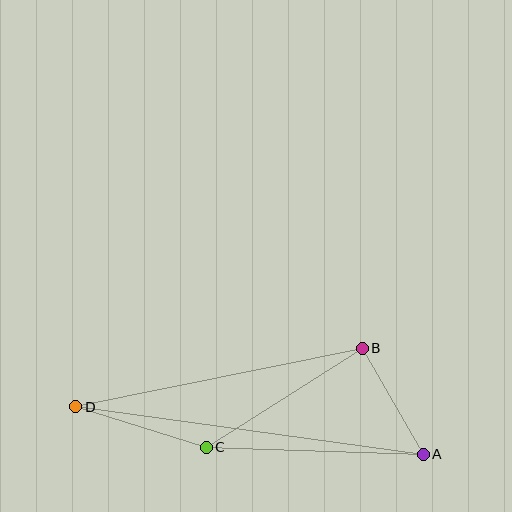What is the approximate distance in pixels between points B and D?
The distance between B and D is approximately 293 pixels.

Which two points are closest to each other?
Points A and B are closest to each other.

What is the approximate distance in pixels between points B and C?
The distance between B and C is approximately 185 pixels.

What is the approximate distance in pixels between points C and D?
The distance between C and D is approximately 137 pixels.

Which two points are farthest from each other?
Points A and D are farthest from each other.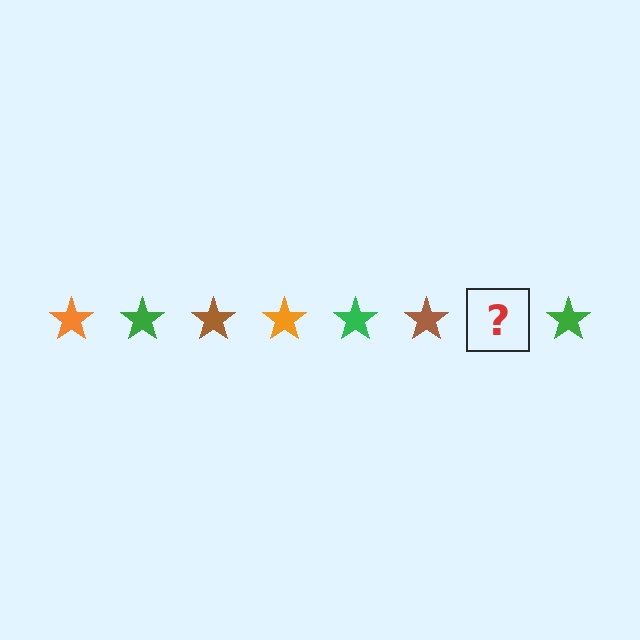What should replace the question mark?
The question mark should be replaced with an orange star.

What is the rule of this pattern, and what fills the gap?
The rule is that the pattern cycles through orange, green, brown stars. The gap should be filled with an orange star.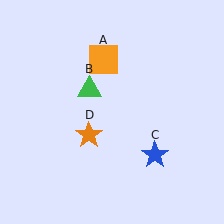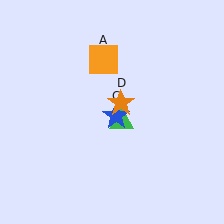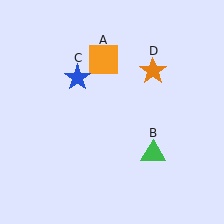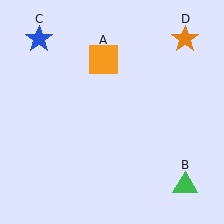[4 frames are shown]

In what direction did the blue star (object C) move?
The blue star (object C) moved up and to the left.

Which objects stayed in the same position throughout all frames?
Orange square (object A) remained stationary.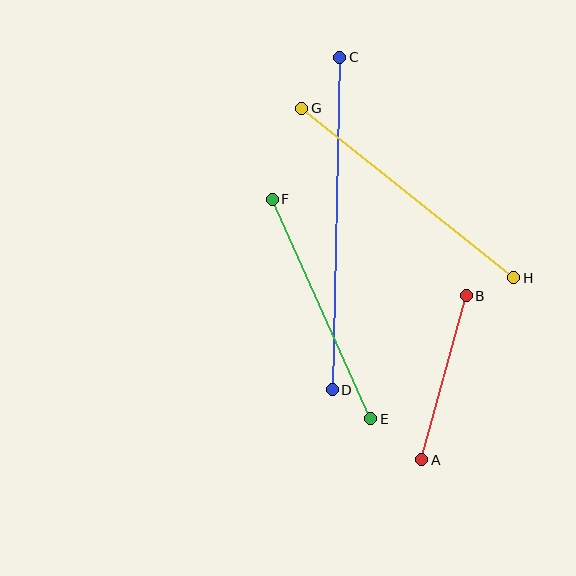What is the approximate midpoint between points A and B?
The midpoint is at approximately (444, 378) pixels.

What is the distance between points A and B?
The distance is approximately 170 pixels.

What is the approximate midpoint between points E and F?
The midpoint is at approximately (321, 309) pixels.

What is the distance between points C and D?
The distance is approximately 333 pixels.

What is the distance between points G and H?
The distance is approximately 271 pixels.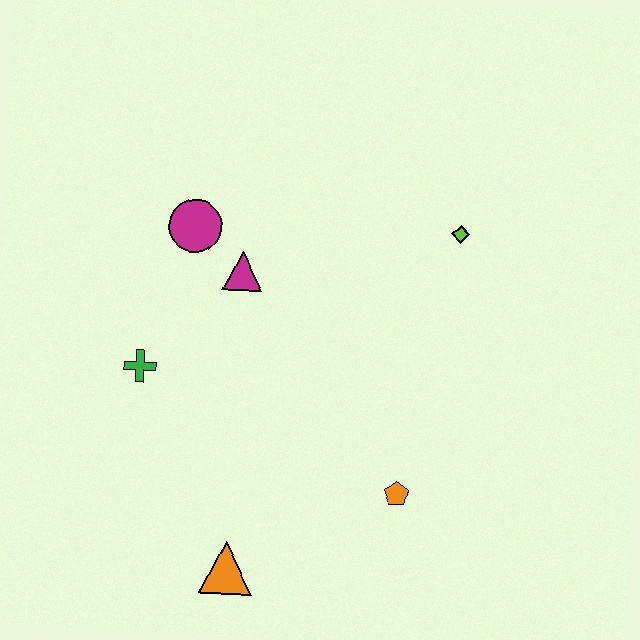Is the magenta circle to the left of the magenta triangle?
Yes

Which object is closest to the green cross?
The magenta triangle is closest to the green cross.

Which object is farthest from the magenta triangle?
The orange triangle is farthest from the magenta triangle.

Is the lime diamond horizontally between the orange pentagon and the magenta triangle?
No